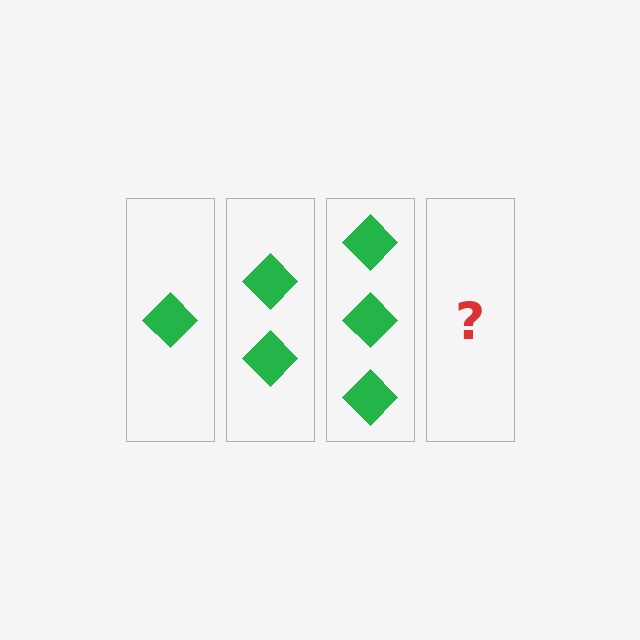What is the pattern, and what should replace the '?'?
The pattern is that each step adds one more diamond. The '?' should be 4 diamonds.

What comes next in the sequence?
The next element should be 4 diamonds.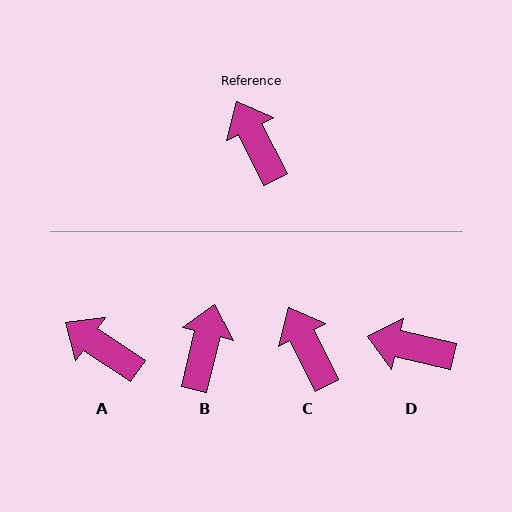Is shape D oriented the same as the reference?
No, it is off by about 51 degrees.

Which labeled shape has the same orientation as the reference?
C.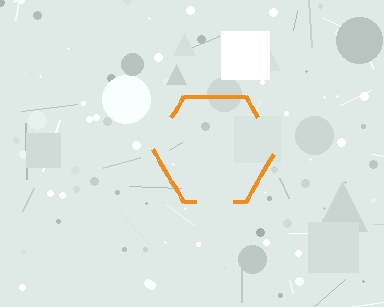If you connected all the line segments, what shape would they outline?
They would outline a hexagon.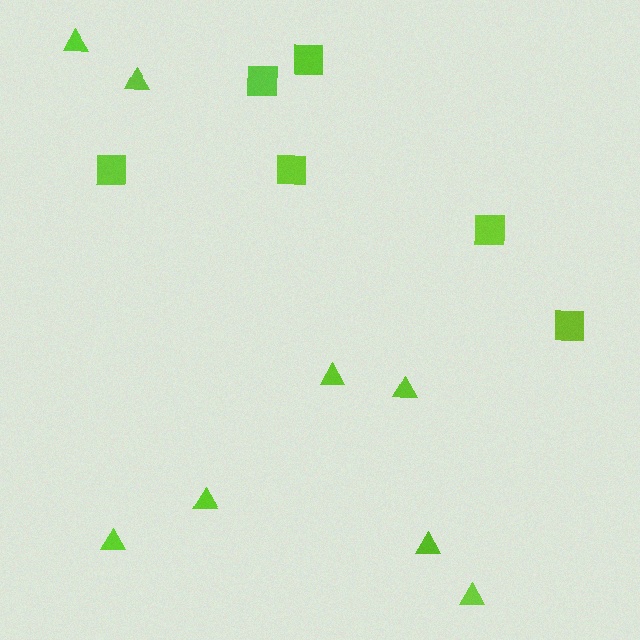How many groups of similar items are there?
There are 2 groups: one group of squares (6) and one group of triangles (8).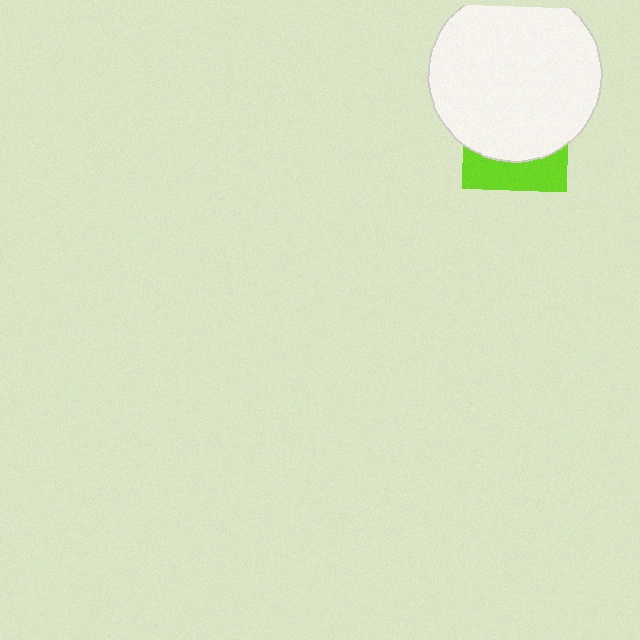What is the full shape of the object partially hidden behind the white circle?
The partially hidden object is a lime square.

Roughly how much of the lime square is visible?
A small part of it is visible (roughly 31%).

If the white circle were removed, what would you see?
You would see the complete lime square.